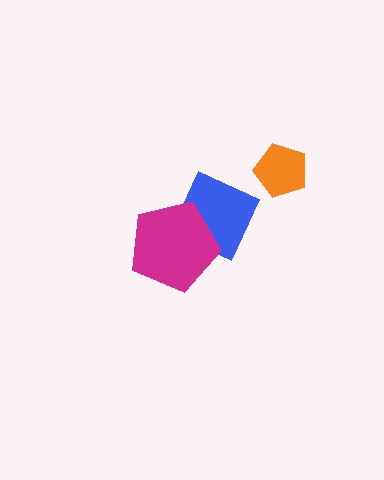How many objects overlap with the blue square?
1 object overlaps with the blue square.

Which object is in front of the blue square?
The magenta pentagon is in front of the blue square.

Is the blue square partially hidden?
Yes, it is partially covered by another shape.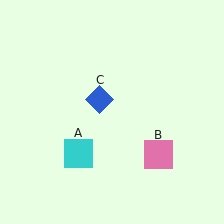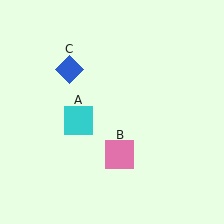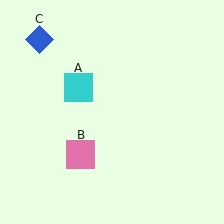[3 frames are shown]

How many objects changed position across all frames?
3 objects changed position: cyan square (object A), pink square (object B), blue diamond (object C).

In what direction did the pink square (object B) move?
The pink square (object B) moved left.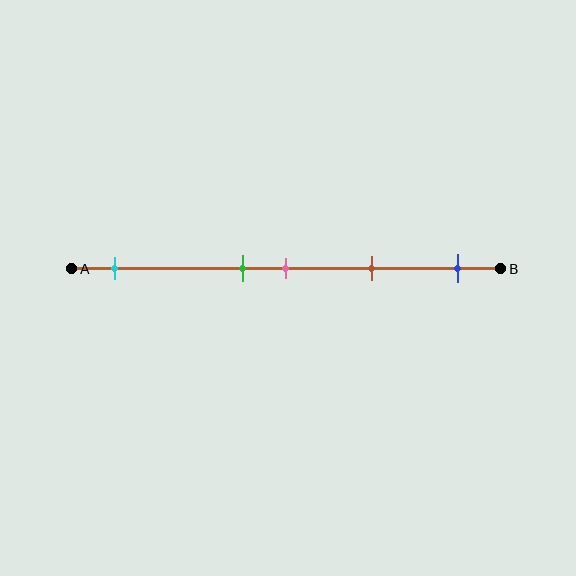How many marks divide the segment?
There are 5 marks dividing the segment.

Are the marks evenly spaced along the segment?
No, the marks are not evenly spaced.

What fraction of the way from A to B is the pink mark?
The pink mark is approximately 50% (0.5) of the way from A to B.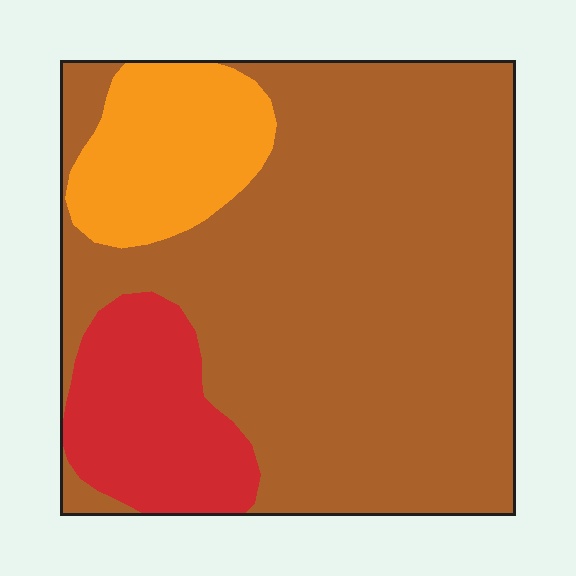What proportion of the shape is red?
Red covers around 15% of the shape.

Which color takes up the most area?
Brown, at roughly 70%.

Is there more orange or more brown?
Brown.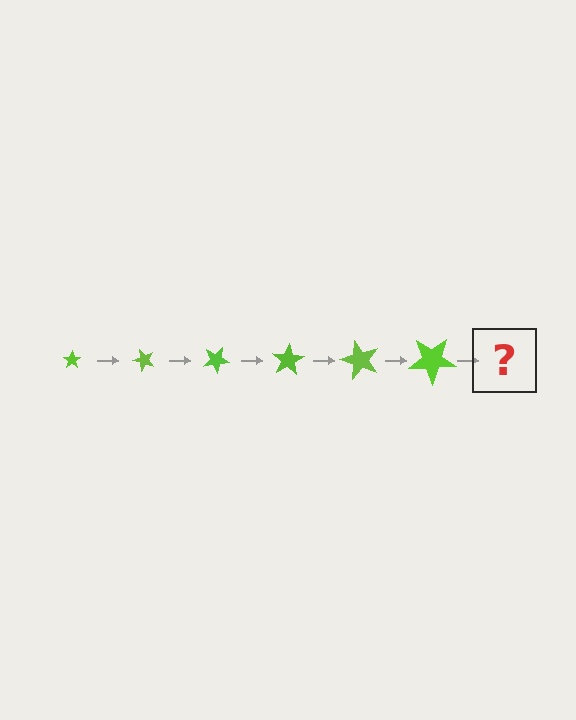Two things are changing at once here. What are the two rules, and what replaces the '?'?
The two rules are that the star grows larger each step and it rotates 50 degrees each step. The '?' should be a star, larger than the previous one and rotated 300 degrees from the start.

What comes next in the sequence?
The next element should be a star, larger than the previous one and rotated 300 degrees from the start.